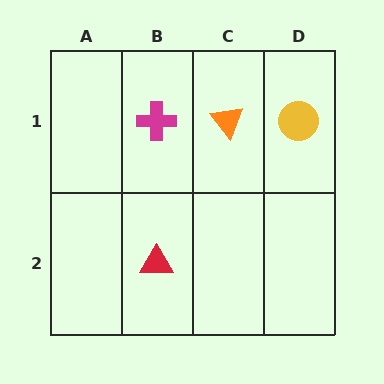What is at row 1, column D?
A yellow circle.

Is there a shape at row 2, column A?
No, that cell is empty.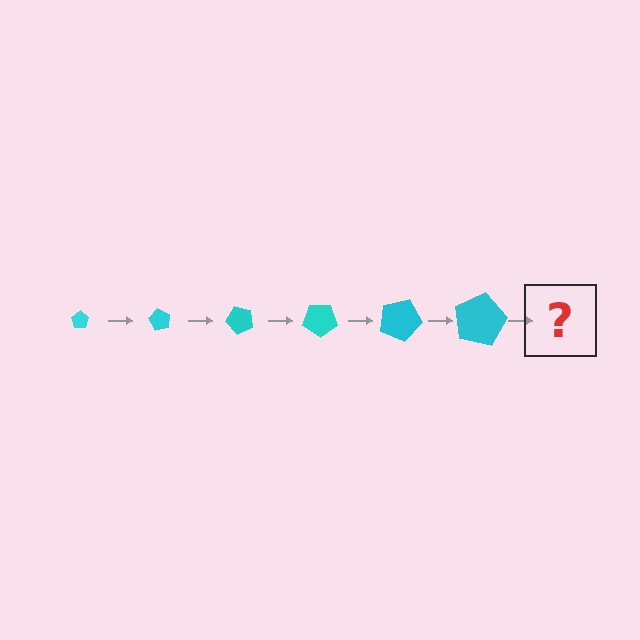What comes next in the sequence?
The next element should be a pentagon, larger than the previous one and rotated 360 degrees from the start.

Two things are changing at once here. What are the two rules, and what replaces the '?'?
The two rules are that the pentagon grows larger each step and it rotates 60 degrees each step. The '?' should be a pentagon, larger than the previous one and rotated 360 degrees from the start.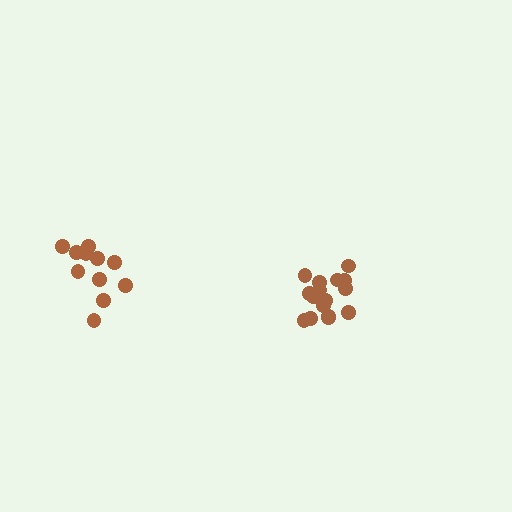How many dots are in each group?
Group 1: 17 dots, Group 2: 11 dots (28 total).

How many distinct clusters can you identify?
There are 2 distinct clusters.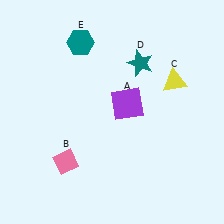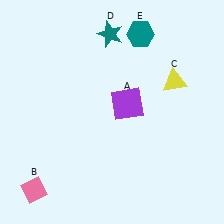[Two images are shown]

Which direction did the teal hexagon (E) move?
The teal hexagon (E) moved right.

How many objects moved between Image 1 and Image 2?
3 objects moved between the two images.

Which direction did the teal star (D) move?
The teal star (D) moved left.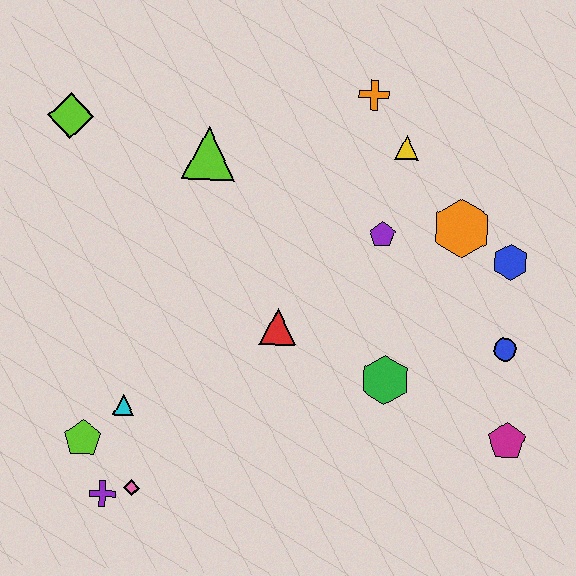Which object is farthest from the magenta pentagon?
The lime diamond is farthest from the magenta pentagon.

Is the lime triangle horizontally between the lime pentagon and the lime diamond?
No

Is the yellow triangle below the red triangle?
No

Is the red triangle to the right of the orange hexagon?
No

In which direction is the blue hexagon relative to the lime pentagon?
The blue hexagon is to the right of the lime pentagon.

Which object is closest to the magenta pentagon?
The blue circle is closest to the magenta pentagon.